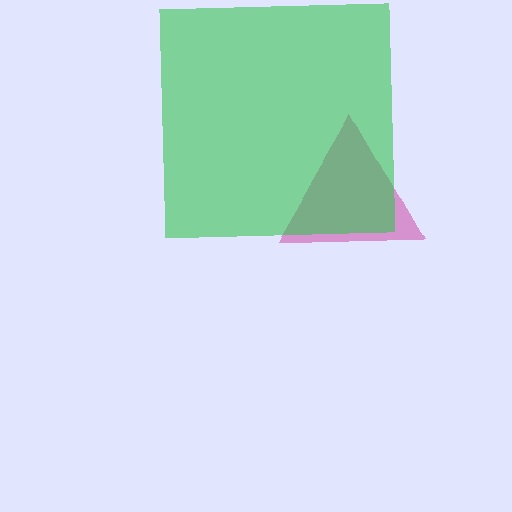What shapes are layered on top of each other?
The layered shapes are: a magenta triangle, a green square.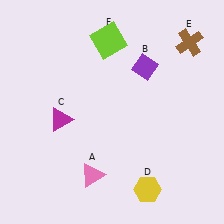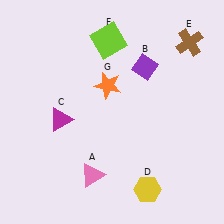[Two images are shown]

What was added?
An orange star (G) was added in Image 2.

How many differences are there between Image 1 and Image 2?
There is 1 difference between the two images.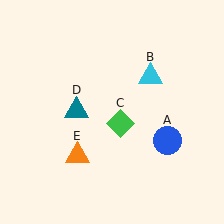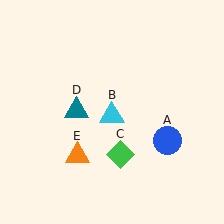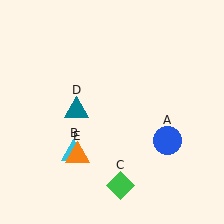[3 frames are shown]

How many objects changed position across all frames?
2 objects changed position: cyan triangle (object B), green diamond (object C).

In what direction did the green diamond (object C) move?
The green diamond (object C) moved down.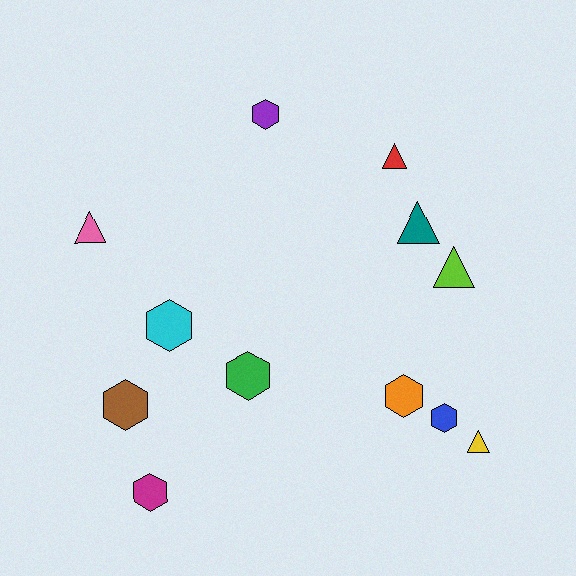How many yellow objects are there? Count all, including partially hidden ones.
There is 1 yellow object.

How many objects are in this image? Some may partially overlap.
There are 12 objects.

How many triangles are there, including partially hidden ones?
There are 5 triangles.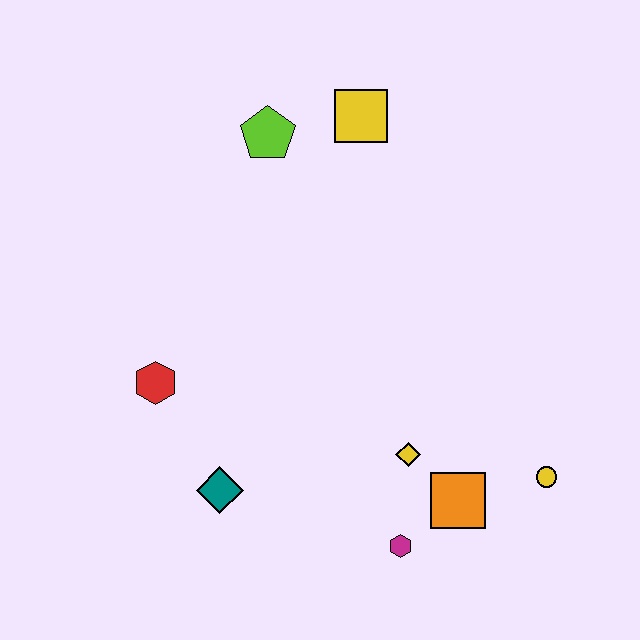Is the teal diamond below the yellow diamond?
Yes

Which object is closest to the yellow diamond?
The orange square is closest to the yellow diamond.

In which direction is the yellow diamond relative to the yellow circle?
The yellow diamond is to the left of the yellow circle.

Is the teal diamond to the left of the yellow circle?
Yes